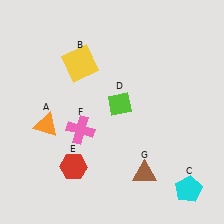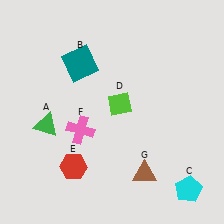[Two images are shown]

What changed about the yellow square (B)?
In Image 1, B is yellow. In Image 2, it changed to teal.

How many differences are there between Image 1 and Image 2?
There are 2 differences between the two images.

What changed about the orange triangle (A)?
In Image 1, A is orange. In Image 2, it changed to green.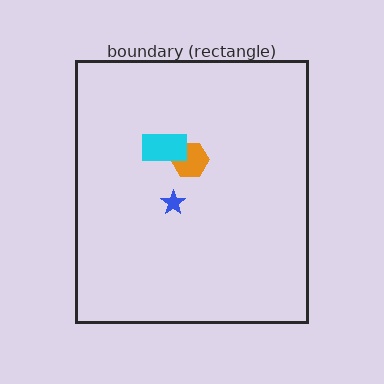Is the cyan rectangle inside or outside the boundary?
Inside.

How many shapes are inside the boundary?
3 inside, 0 outside.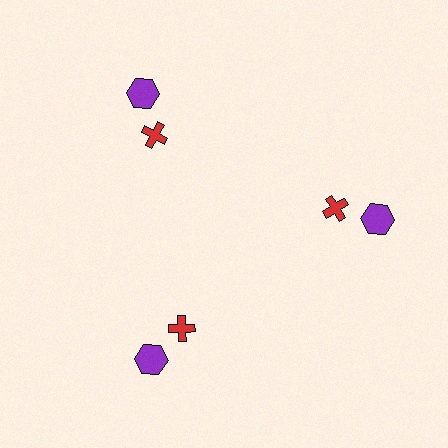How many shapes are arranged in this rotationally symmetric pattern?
There are 6 shapes, arranged in 3 groups of 2.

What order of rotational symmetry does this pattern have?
This pattern has 3-fold rotational symmetry.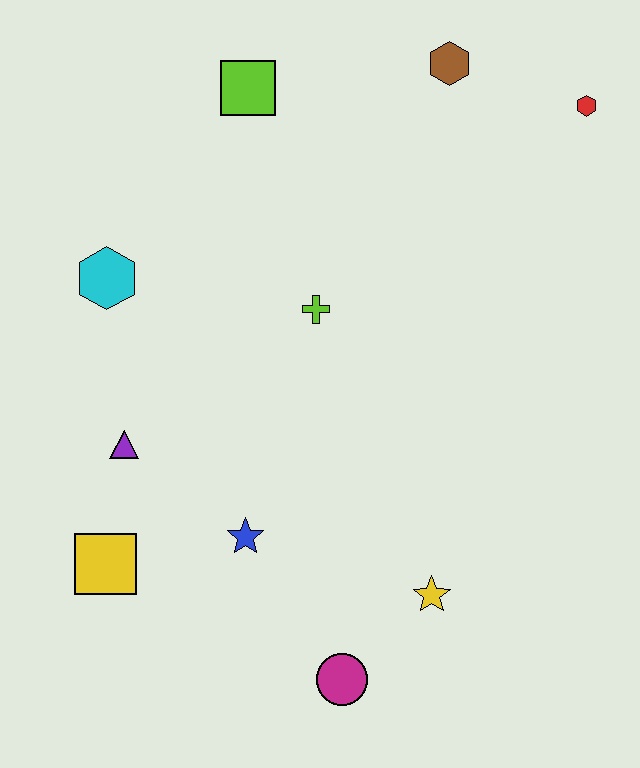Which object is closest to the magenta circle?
The yellow star is closest to the magenta circle.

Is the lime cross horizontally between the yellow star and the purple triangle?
Yes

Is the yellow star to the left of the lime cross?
No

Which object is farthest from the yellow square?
The red hexagon is farthest from the yellow square.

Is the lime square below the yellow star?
No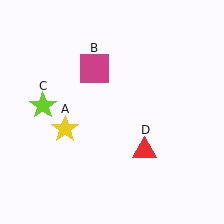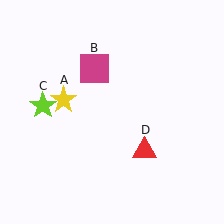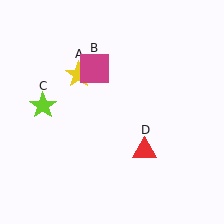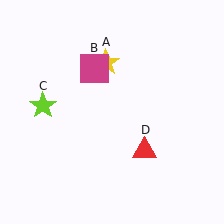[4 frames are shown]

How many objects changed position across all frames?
1 object changed position: yellow star (object A).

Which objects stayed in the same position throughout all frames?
Magenta square (object B) and lime star (object C) and red triangle (object D) remained stationary.